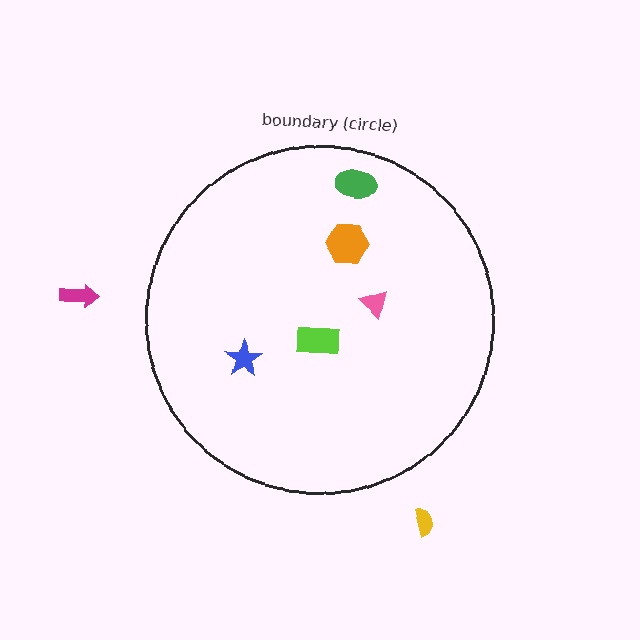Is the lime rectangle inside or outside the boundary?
Inside.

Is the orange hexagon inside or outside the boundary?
Inside.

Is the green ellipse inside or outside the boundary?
Inside.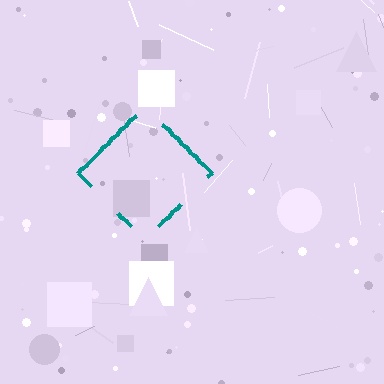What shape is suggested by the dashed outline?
The dashed outline suggests a diamond.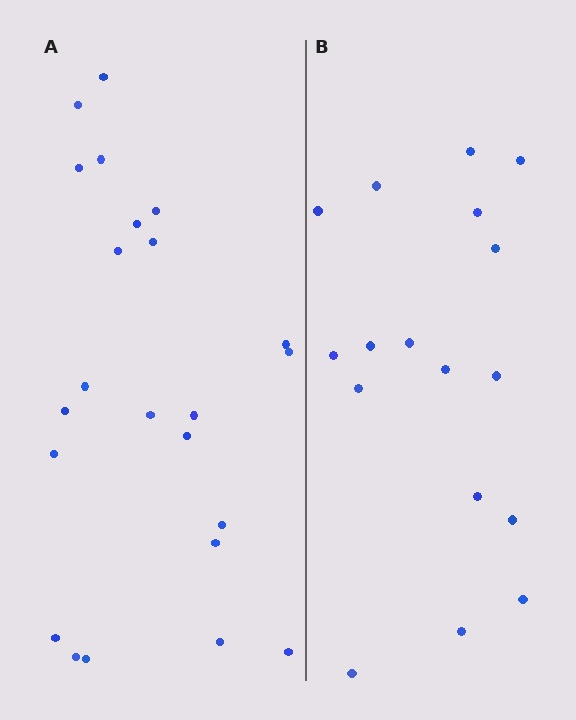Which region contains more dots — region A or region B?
Region A (the left region) has more dots.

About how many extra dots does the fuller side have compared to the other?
Region A has about 6 more dots than region B.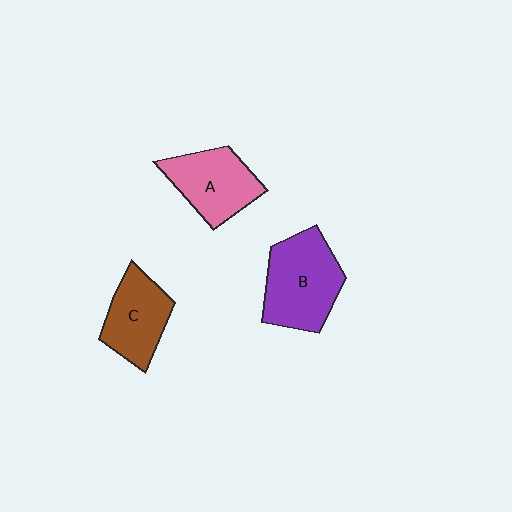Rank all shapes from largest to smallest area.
From largest to smallest: B (purple), A (pink), C (brown).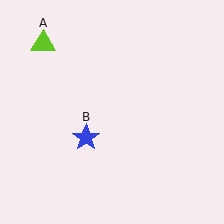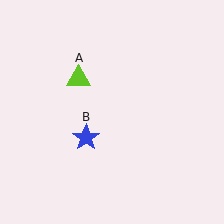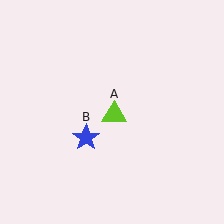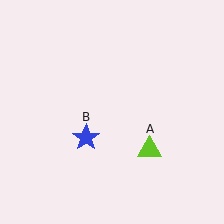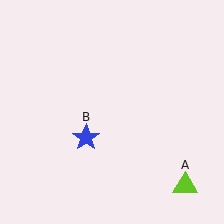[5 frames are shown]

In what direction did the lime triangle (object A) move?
The lime triangle (object A) moved down and to the right.